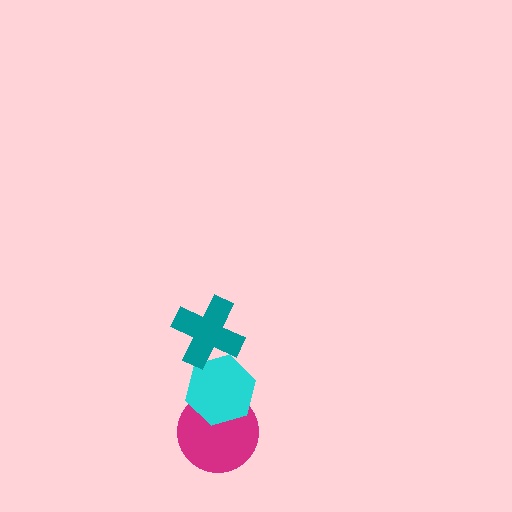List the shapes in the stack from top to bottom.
From top to bottom: the teal cross, the cyan hexagon, the magenta circle.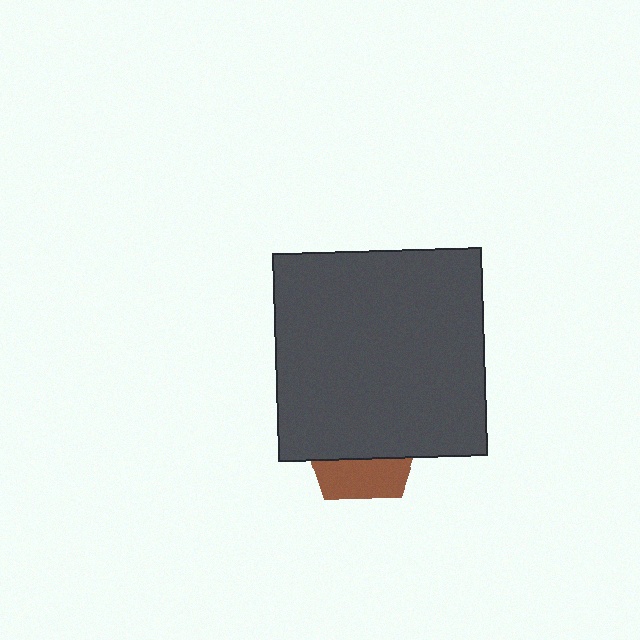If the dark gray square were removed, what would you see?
You would see the complete brown pentagon.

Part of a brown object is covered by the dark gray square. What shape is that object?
It is a pentagon.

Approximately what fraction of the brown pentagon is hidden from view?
Roughly 67% of the brown pentagon is hidden behind the dark gray square.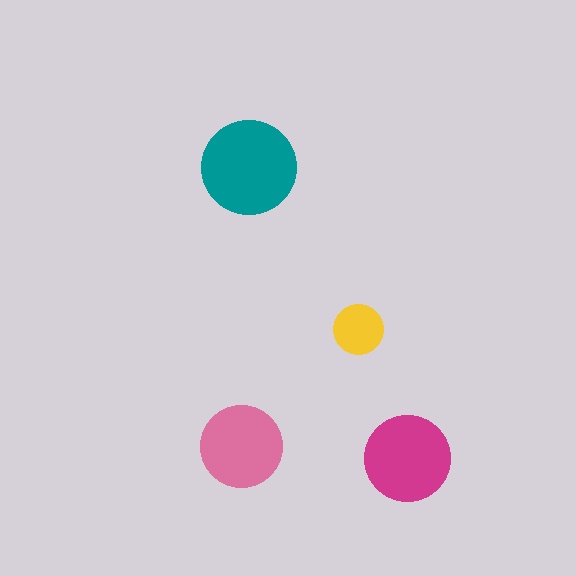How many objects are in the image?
There are 4 objects in the image.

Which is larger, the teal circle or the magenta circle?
The teal one.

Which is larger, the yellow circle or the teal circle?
The teal one.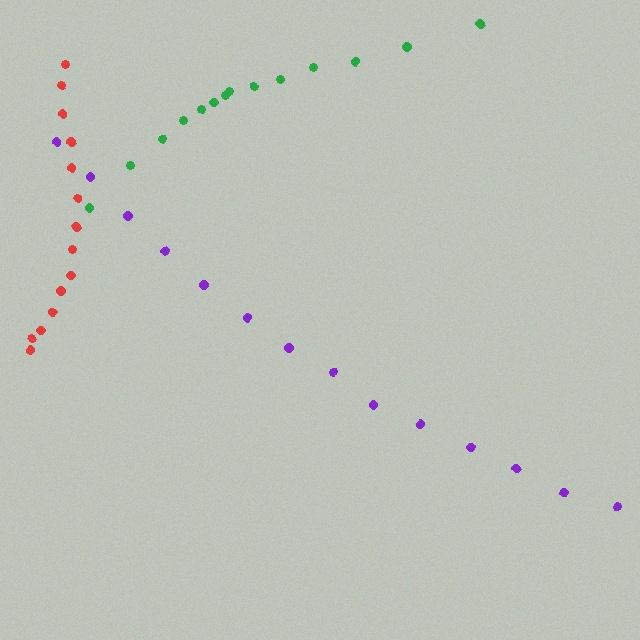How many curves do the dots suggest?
There are 3 distinct paths.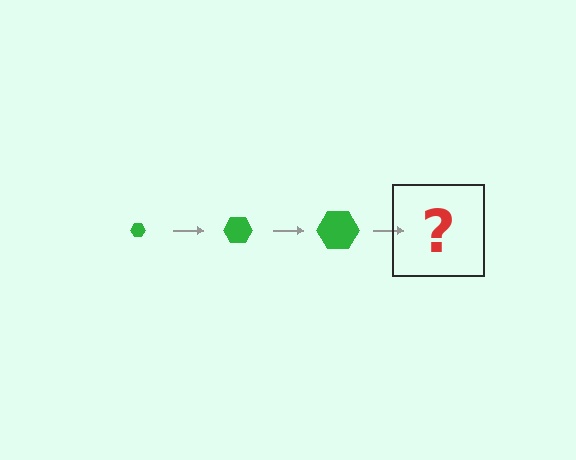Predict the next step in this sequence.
The next step is a green hexagon, larger than the previous one.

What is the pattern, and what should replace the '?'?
The pattern is that the hexagon gets progressively larger each step. The '?' should be a green hexagon, larger than the previous one.